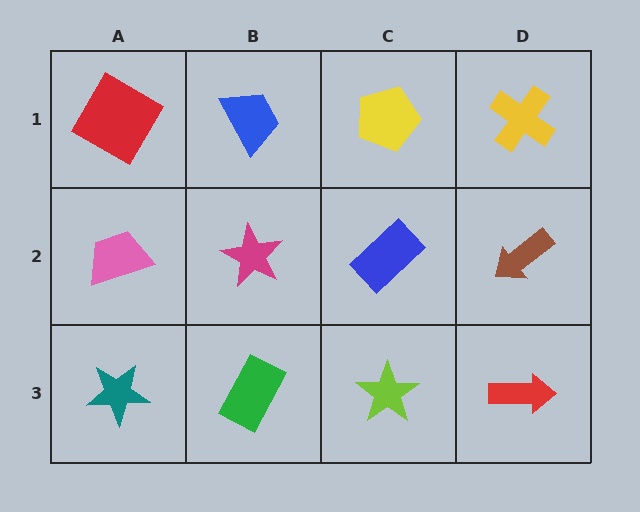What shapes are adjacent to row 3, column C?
A blue rectangle (row 2, column C), a green rectangle (row 3, column B), a red arrow (row 3, column D).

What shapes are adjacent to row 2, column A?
A red square (row 1, column A), a teal star (row 3, column A), a magenta star (row 2, column B).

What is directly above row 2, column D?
A yellow cross.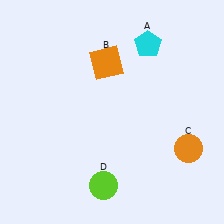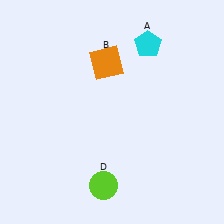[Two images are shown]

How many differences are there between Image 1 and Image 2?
There is 1 difference between the two images.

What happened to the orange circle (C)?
The orange circle (C) was removed in Image 2. It was in the bottom-right area of Image 1.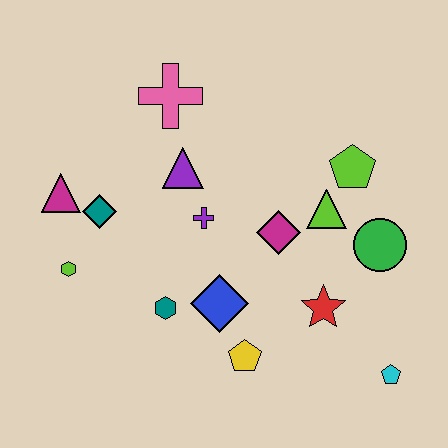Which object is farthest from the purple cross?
The cyan pentagon is farthest from the purple cross.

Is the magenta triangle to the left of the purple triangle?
Yes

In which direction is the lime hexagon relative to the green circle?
The lime hexagon is to the left of the green circle.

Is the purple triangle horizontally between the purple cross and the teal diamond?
Yes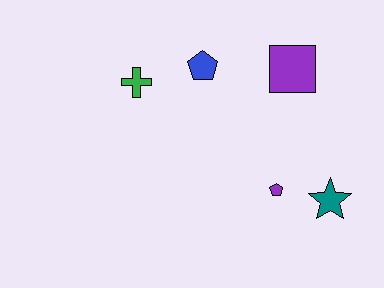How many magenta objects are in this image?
There are no magenta objects.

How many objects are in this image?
There are 5 objects.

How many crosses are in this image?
There is 1 cross.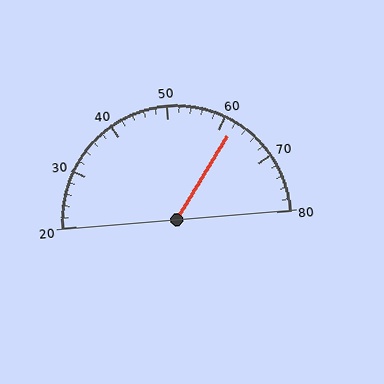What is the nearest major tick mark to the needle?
The nearest major tick mark is 60.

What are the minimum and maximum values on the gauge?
The gauge ranges from 20 to 80.